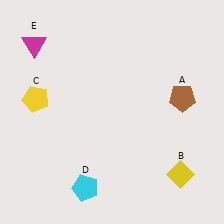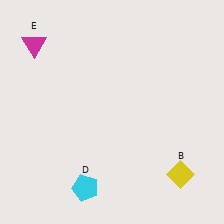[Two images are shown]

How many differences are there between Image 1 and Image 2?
There are 2 differences between the two images.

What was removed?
The yellow pentagon (C), the brown pentagon (A) were removed in Image 2.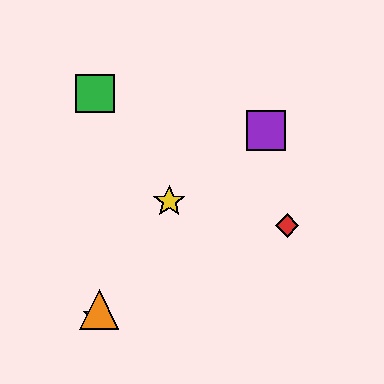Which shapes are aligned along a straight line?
The blue star, the yellow star, the orange triangle are aligned along a straight line.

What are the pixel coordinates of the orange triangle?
The orange triangle is at (99, 309).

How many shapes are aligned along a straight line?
3 shapes (the blue star, the yellow star, the orange triangle) are aligned along a straight line.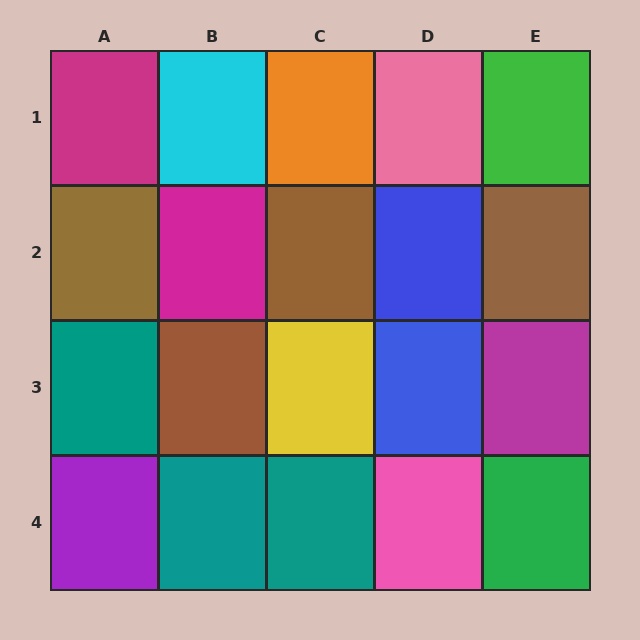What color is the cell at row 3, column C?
Yellow.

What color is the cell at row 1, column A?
Magenta.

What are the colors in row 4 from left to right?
Purple, teal, teal, pink, green.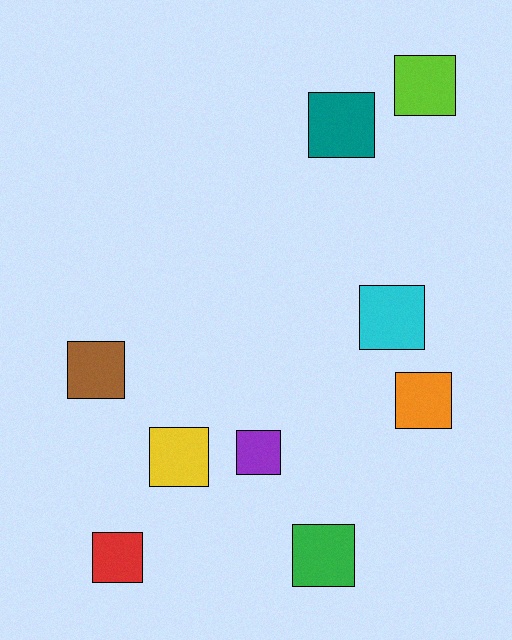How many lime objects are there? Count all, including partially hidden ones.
There is 1 lime object.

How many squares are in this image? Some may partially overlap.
There are 9 squares.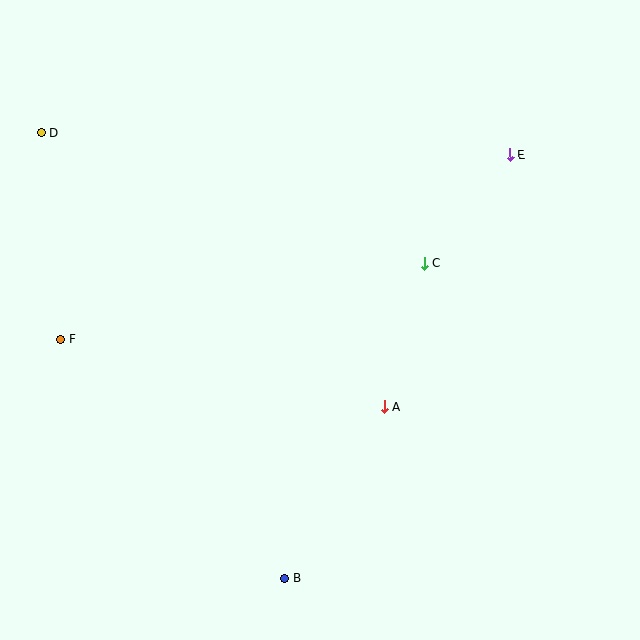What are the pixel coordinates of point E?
Point E is at (510, 155).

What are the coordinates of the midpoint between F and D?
The midpoint between F and D is at (51, 236).